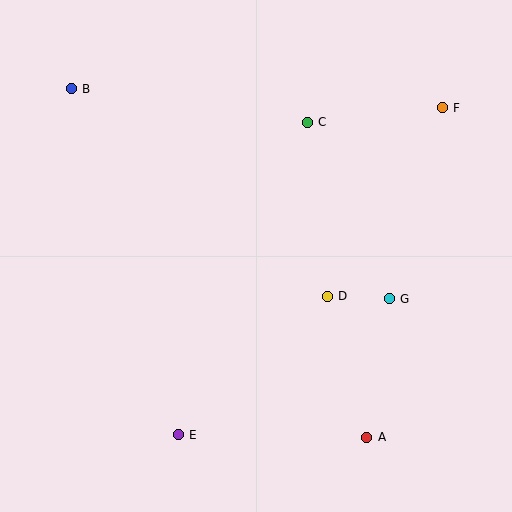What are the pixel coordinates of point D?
Point D is at (327, 296).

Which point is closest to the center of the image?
Point D at (327, 296) is closest to the center.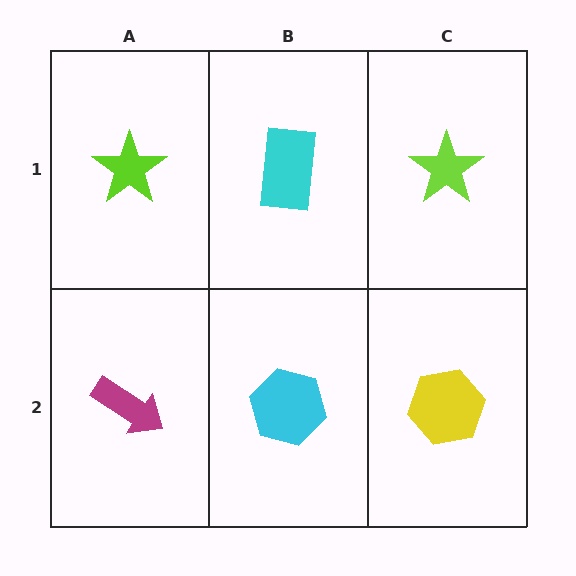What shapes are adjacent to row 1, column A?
A magenta arrow (row 2, column A), a cyan rectangle (row 1, column B).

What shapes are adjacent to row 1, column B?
A cyan hexagon (row 2, column B), a lime star (row 1, column A), a lime star (row 1, column C).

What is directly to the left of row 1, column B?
A lime star.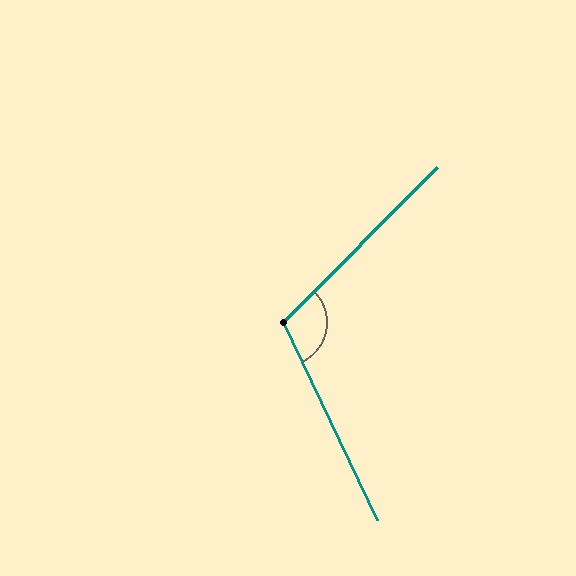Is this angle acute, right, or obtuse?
It is obtuse.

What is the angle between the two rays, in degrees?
Approximately 110 degrees.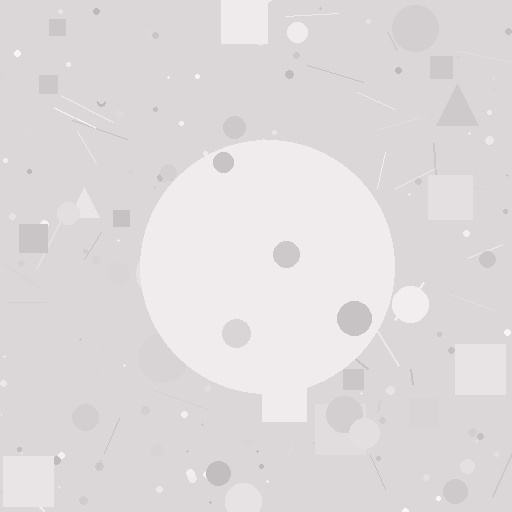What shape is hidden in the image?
A circle is hidden in the image.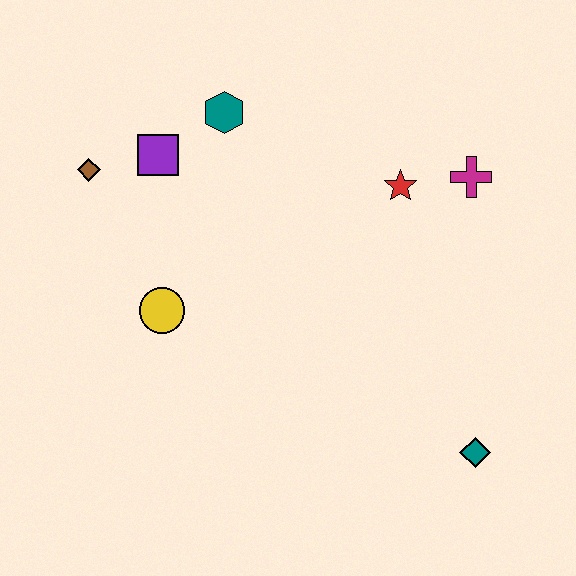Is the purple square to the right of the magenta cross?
No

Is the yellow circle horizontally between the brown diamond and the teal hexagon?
Yes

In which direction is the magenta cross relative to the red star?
The magenta cross is to the right of the red star.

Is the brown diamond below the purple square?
Yes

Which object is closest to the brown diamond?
The purple square is closest to the brown diamond.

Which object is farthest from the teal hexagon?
The teal diamond is farthest from the teal hexagon.